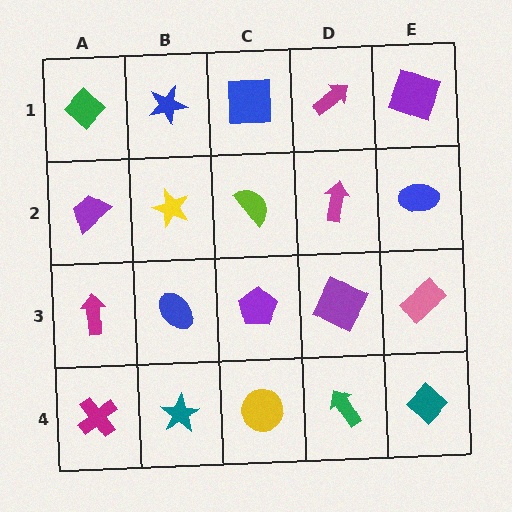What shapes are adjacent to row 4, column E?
A pink rectangle (row 3, column E), a green arrow (row 4, column D).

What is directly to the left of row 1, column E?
A magenta arrow.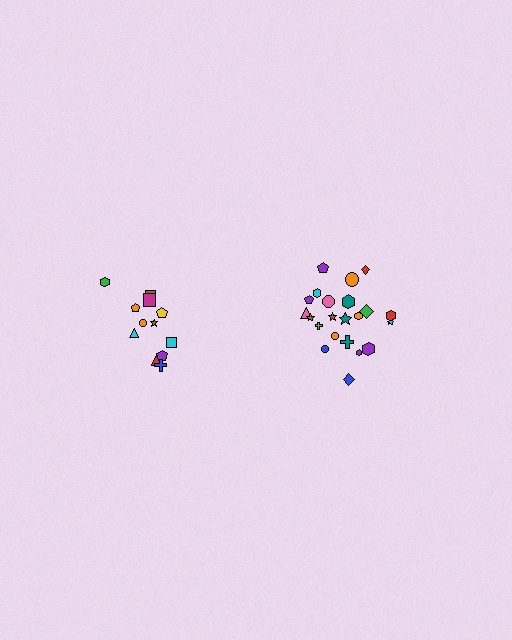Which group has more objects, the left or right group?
The right group.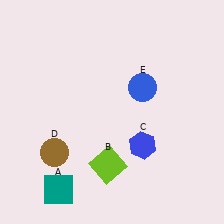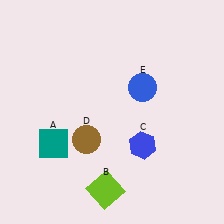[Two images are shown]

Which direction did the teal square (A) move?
The teal square (A) moved up.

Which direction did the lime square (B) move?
The lime square (B) moved down.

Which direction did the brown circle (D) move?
The brown circle (D) moved right.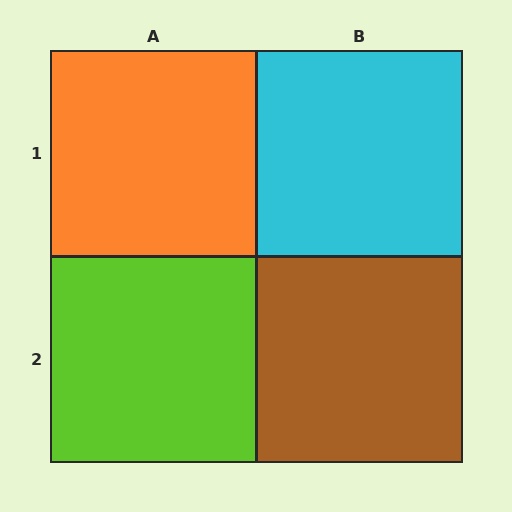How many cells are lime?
1 cell is lime.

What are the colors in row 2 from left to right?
Lime, brown.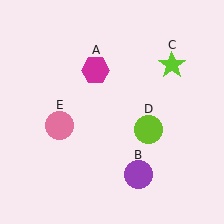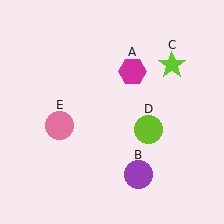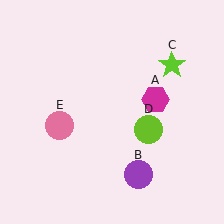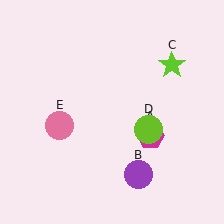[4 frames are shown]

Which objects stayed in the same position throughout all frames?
Purple circle (object B) and lime star (object C) and lime circle (object D) and pink circle (object E) remained stationary.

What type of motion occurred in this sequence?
The magenta hexagon (object A) rotated clockwise around the center of the scene.